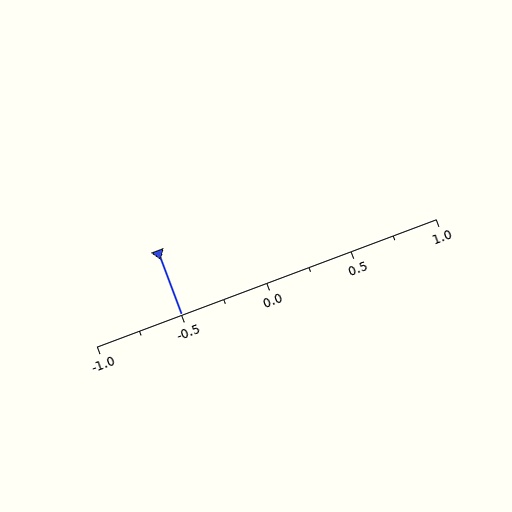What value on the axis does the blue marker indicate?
The marker indicates approximately -0.5.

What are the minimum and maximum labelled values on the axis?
The axis runs from -1.0 to 1.0.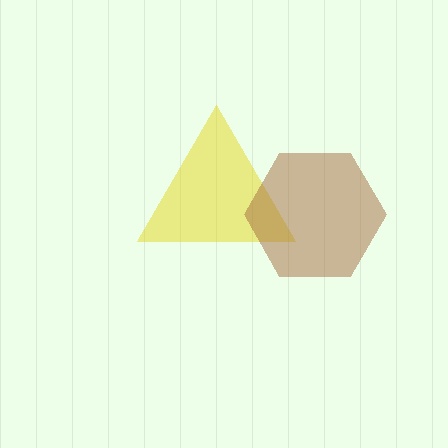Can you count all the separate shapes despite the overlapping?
Yes, there are 2 separate shapes.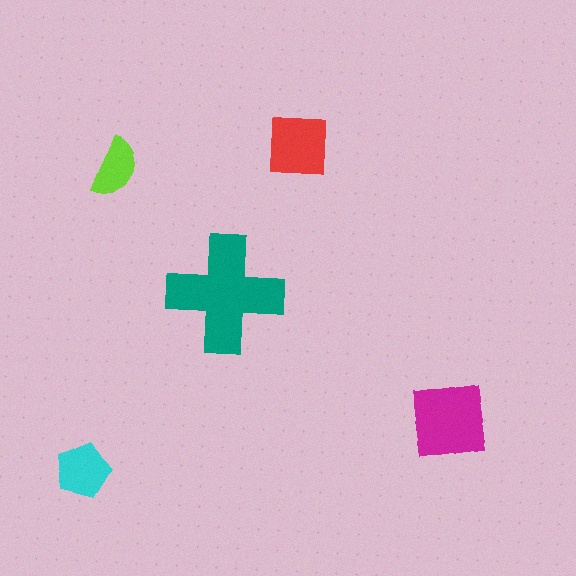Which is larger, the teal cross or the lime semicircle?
The teal cross.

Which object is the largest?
The teal cross.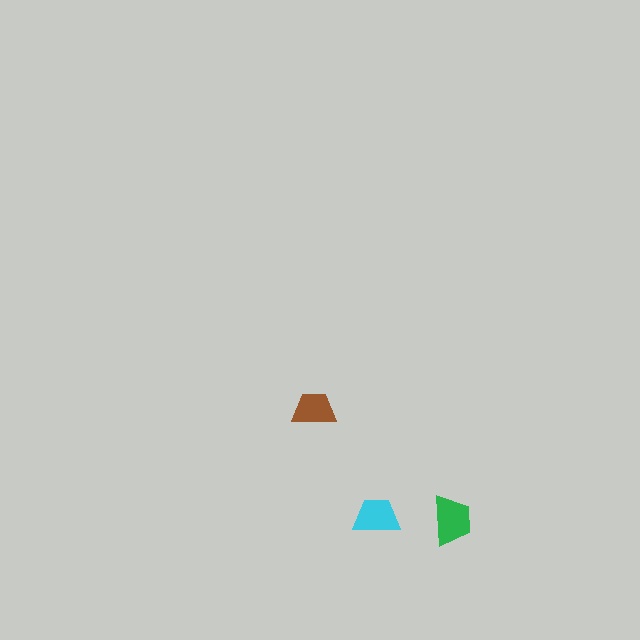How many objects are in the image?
There are 3 objects in the image.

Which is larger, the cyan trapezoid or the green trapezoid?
The green one.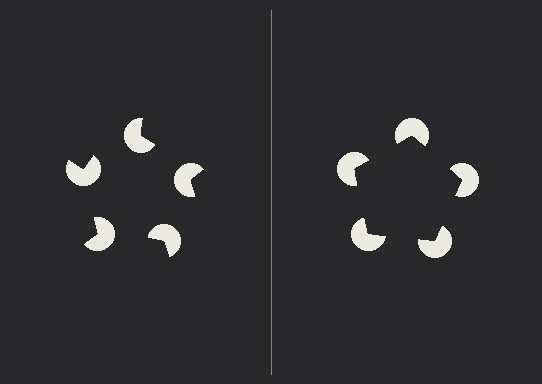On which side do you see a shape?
An illusory pentagon appears on the right side. On the left side the wedge cuts are rotated, so no coherent shape forms.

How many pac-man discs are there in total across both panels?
10 — 5 on each side.